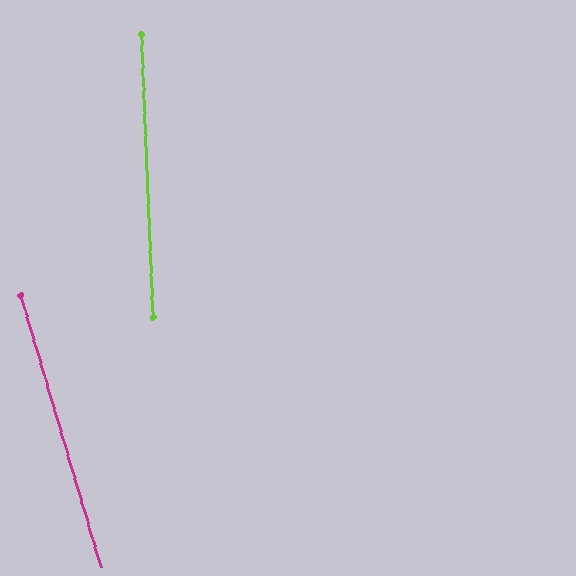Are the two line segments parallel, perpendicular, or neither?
Neither parallel nor perpendicular — they differ by about 14°.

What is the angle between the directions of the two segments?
Approximately 14 degrees.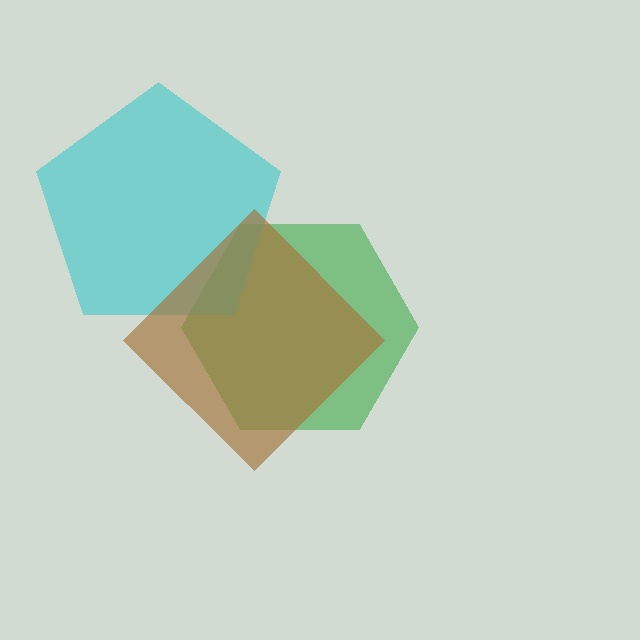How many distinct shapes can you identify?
There are 3 distinct shapes: a green hexagon, a cyan pentagon, a brown diamond.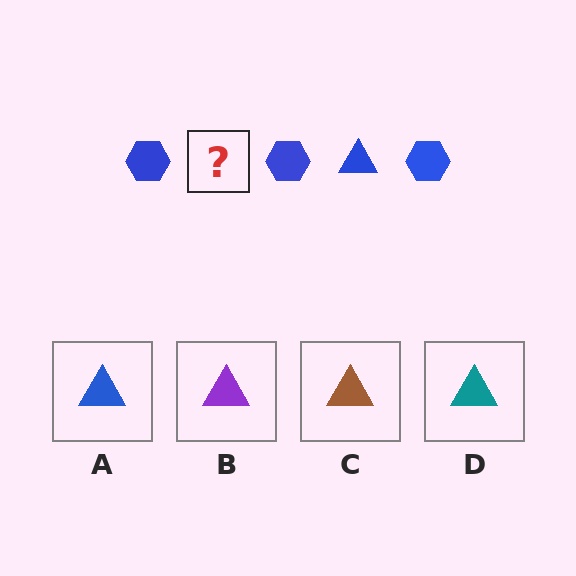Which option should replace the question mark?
Option A.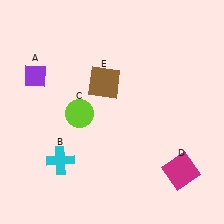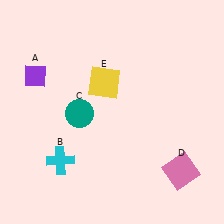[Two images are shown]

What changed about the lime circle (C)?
In Image 1, C is lime. In Image 2, it changed to teal.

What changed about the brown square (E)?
In Image 1, E is brown. In Image 2, it changed to yellow.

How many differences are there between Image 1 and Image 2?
There are 3 differences between the two images.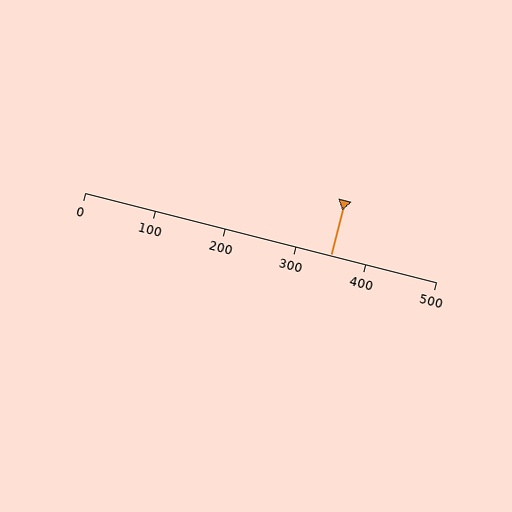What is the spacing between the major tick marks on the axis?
The major ticks are spaced 100 apart.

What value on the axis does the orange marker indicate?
The marker indicates approximately 350.